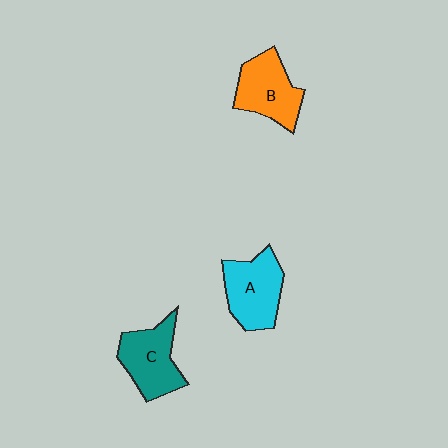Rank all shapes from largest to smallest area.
From largest to smallest: A (cyan), C (teal), B (orange).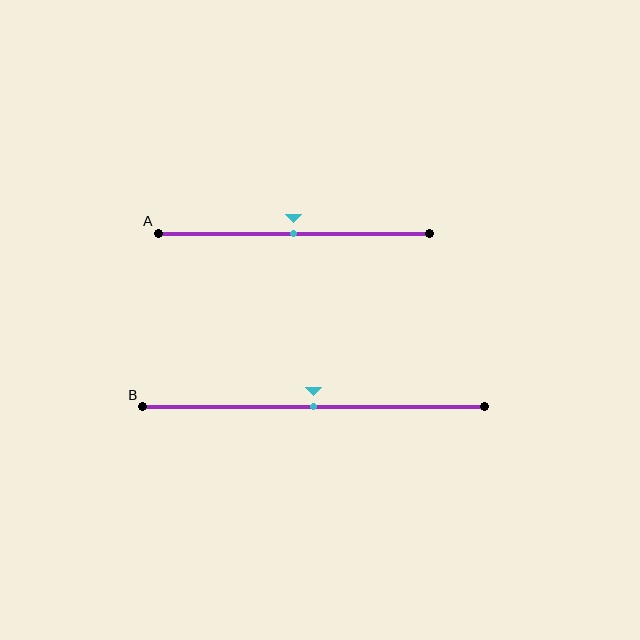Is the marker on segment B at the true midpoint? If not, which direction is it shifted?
Yes, the marker on segment B is at the true midpoint.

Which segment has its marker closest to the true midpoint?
Segment A has its marker closest to the true midpoint.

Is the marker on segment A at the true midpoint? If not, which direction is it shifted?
Yes, the marker on segment A is at the true midpoint.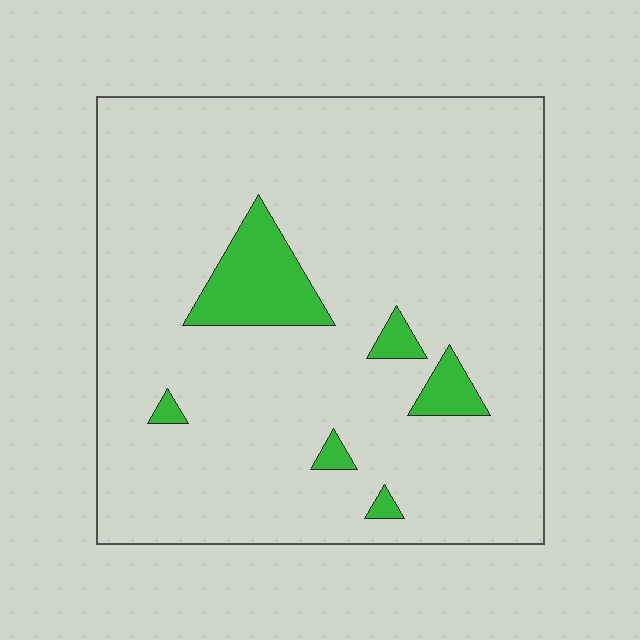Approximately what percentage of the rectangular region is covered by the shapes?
Approximately 10%.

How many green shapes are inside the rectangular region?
6.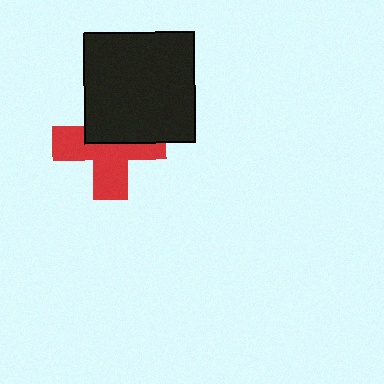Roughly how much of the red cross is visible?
About half of it is visible (roughly 57%).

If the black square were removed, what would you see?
You would see the complete red cross.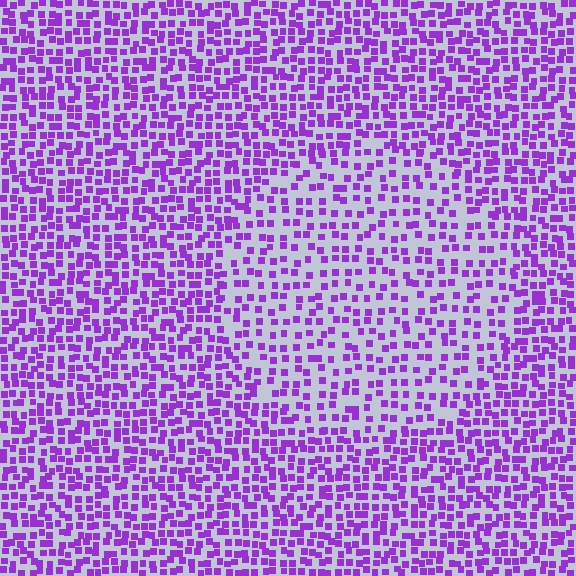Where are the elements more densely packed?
The elements are more densely packed outside the circle boundary.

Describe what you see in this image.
The image contains small purple elements arranged at two different densities. A circle-shaped region is visible where the elements are less densely packed than the surrounding area.